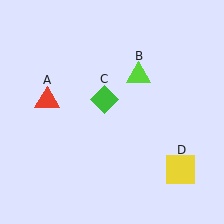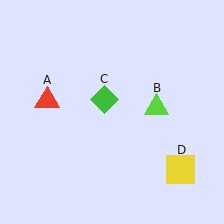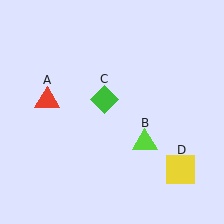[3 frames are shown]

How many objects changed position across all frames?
1 object changed position: lime triangle (object B).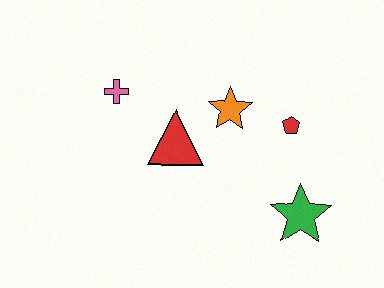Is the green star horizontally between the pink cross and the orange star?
No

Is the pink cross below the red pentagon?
No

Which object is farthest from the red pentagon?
The pink cross is farthest from the red pentagon.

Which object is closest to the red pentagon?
The orange star is closest to the red pentagon.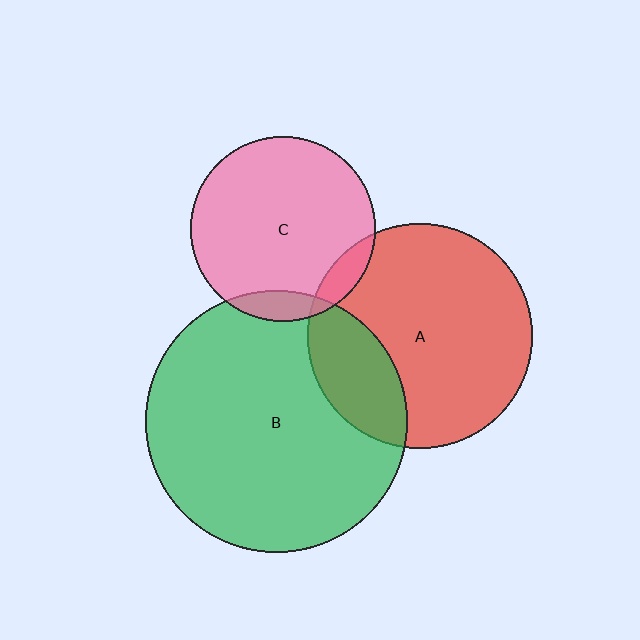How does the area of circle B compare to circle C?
Approximately 2.0 times.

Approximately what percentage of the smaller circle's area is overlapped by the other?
Approximately 25%.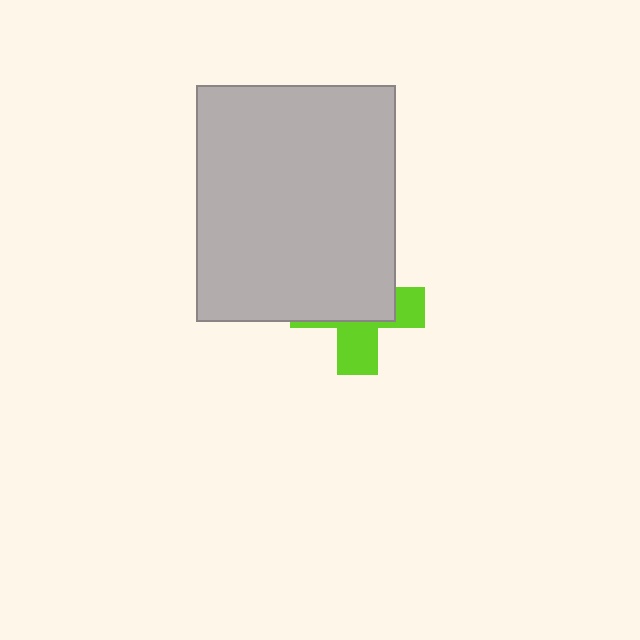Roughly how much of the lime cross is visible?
A small part of it is visible (roughly 40%).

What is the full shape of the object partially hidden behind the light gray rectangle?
The partially hidden object is a lime cross.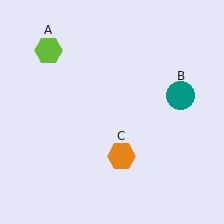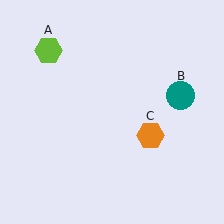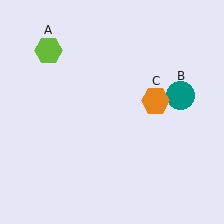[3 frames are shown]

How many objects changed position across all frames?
1 object changed position: orange hexagon (object C).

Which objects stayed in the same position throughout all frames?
Lime hexagon (object A) and teal circle (object B) remained stationary.